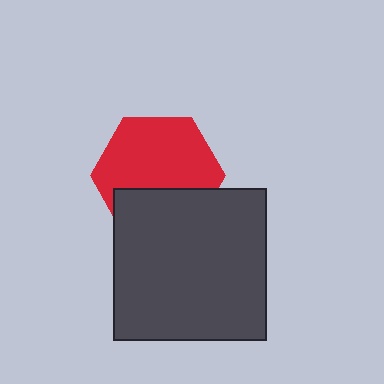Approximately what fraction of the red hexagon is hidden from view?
Roughly 36% of the red hexagon is hidden behind the dark gray square.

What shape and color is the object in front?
The object in front is a dark gray square.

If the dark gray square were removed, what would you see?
You would see the complete red hexagon.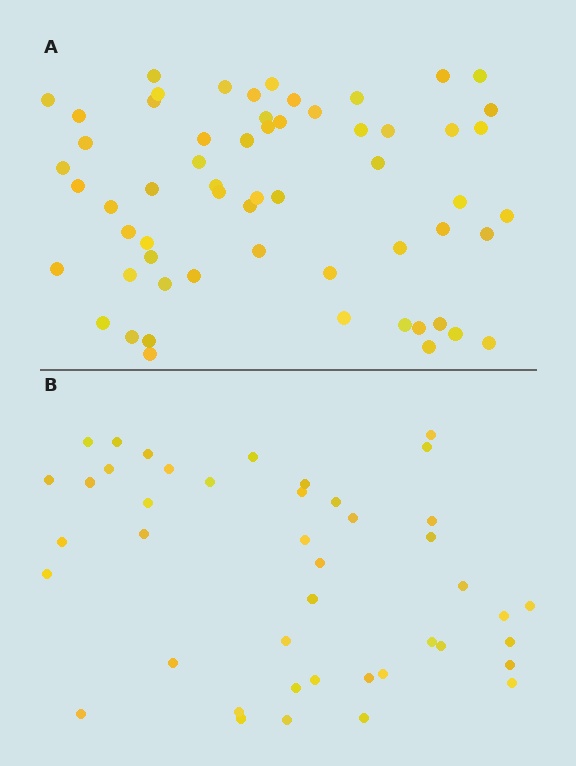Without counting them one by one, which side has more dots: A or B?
Region A (the top region) has more dots.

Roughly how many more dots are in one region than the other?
Region A has approximately 15 more dots than region B.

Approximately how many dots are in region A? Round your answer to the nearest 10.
About 60 dots.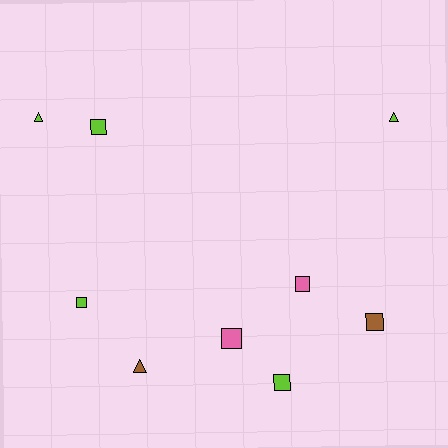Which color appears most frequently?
Lime, with 5 objects.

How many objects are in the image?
There are 9 objects.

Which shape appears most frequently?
Square, with 6 objects.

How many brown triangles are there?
There is 1 brown triangle.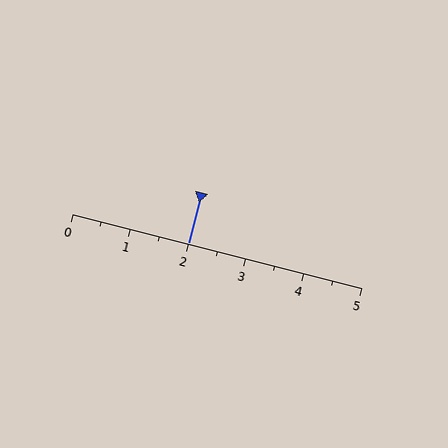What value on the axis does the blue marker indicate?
The marker indicates approximately 2.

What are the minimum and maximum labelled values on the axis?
The axis runs from 0 to 5.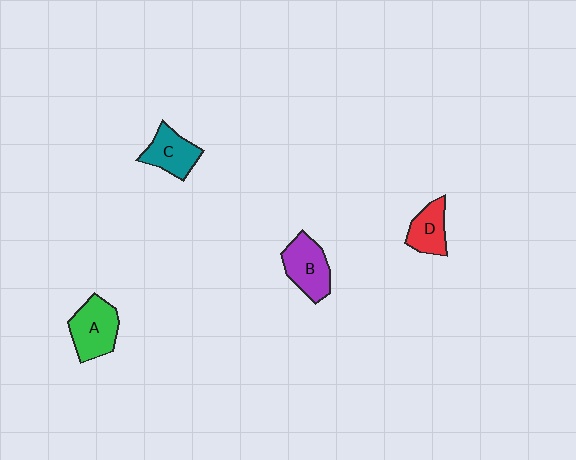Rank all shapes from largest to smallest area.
From largest to smallest: A (green), B (purple), C (teal), D (red).